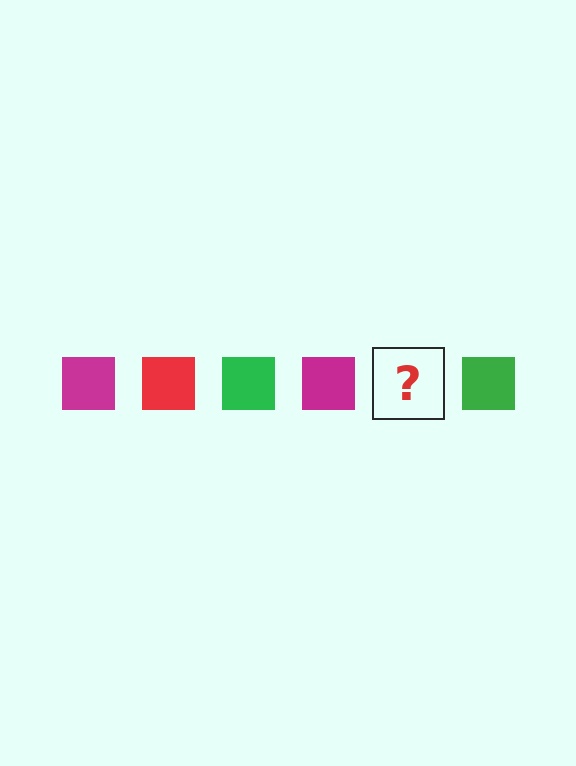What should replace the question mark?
The question mark should be replaced with a red square.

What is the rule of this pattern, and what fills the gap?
The rule is that the pattern cycles through magenta, red, green squares. The gap should be filled with a red square.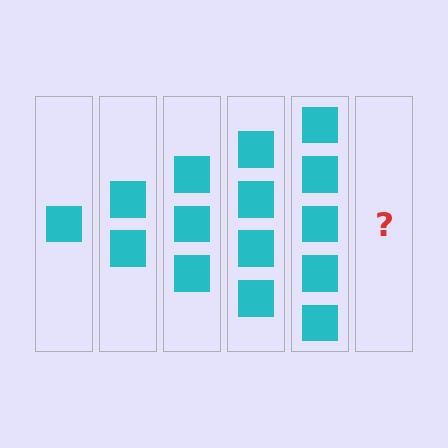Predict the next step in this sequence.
The next step is 6 squares.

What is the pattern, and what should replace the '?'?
The pattern is that each step adds one more square. The '?' should be 6 squares.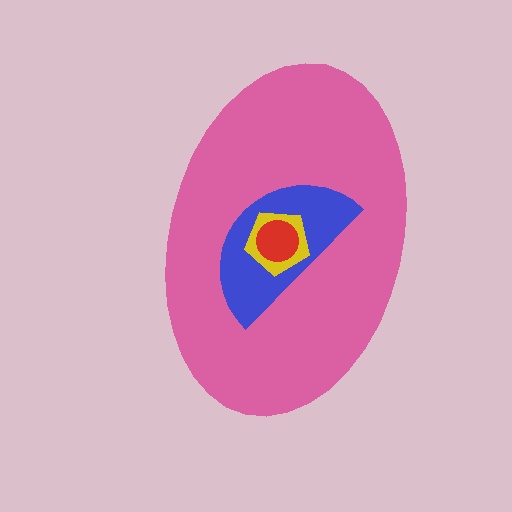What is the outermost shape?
The pink ellipse.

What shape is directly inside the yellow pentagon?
The red circle.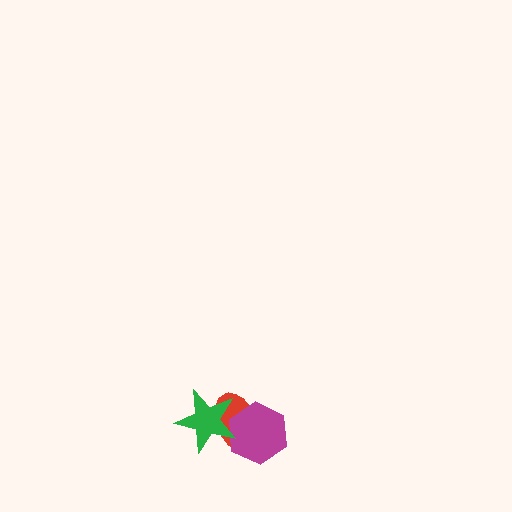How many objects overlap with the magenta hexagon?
2 objects overlap with the magenta hexagon.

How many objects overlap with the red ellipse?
2 objects overlap with the red ellipse.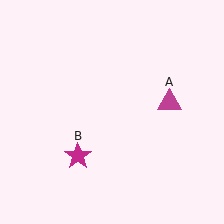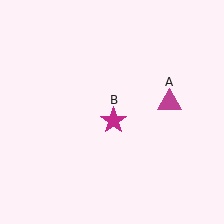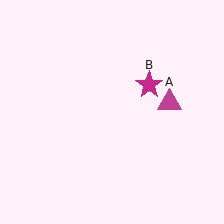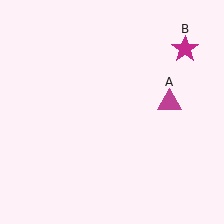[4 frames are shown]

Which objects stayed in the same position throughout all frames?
Magenta triangle (object A) remained stationary.